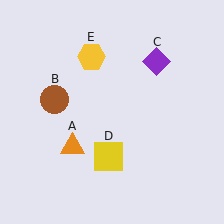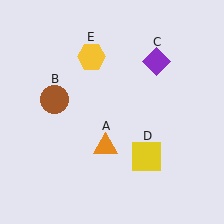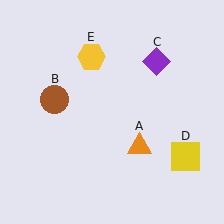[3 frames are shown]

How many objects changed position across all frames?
2 objects changed position: orange triangle (object A), yellow square (object D).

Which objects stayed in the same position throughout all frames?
Brown circle (object B) and purple diamond (object C) and yellow hexagon (object E) remained stationary.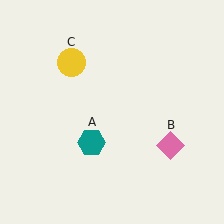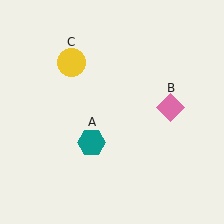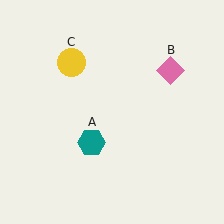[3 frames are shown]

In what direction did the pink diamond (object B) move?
The pink diamond (object B) moved up.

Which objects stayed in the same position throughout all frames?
Teal hexagon (object A) and yellow circle (object C) remained stationary.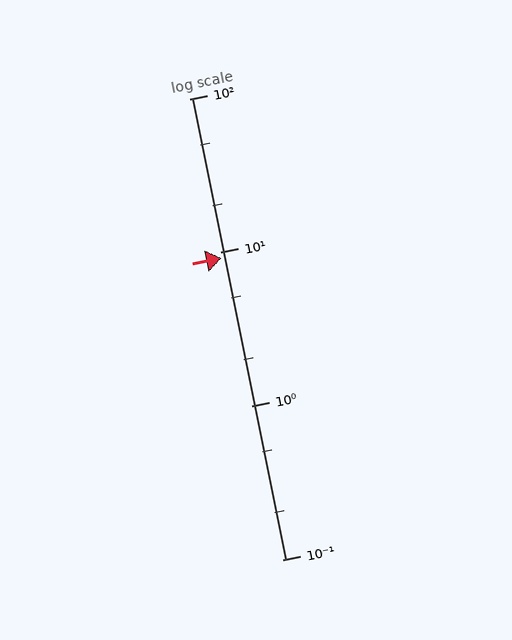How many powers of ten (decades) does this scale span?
The scale spans 3 decades, from 0.1 to 100.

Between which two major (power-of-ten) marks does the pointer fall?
The pointer is between 1 and 10.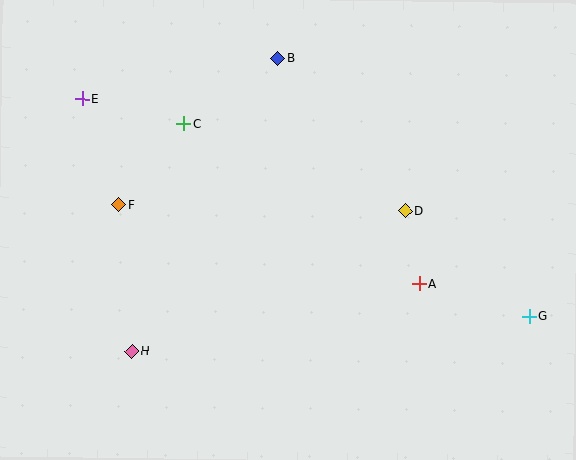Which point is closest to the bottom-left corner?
Point H is closest to the bottom-left corner.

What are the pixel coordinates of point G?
Point G is at (529, 316).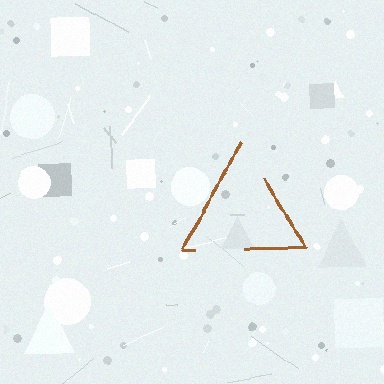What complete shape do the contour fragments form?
The contour fragments form a triangle.